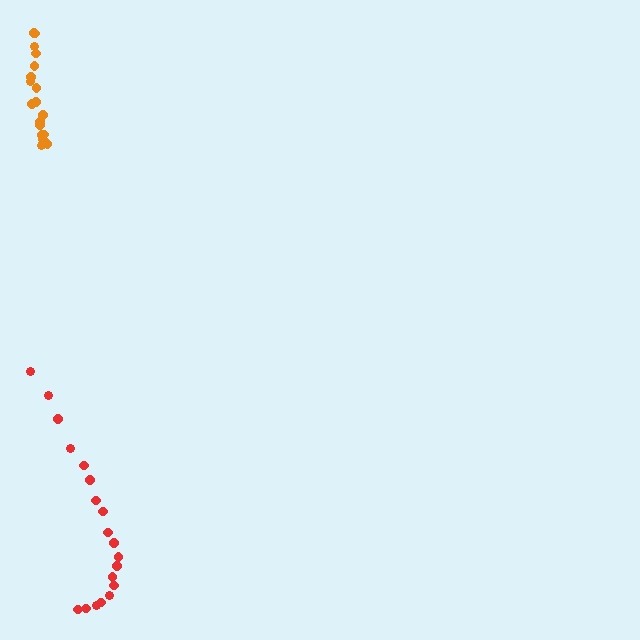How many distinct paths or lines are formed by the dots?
There are 2 distinct paths.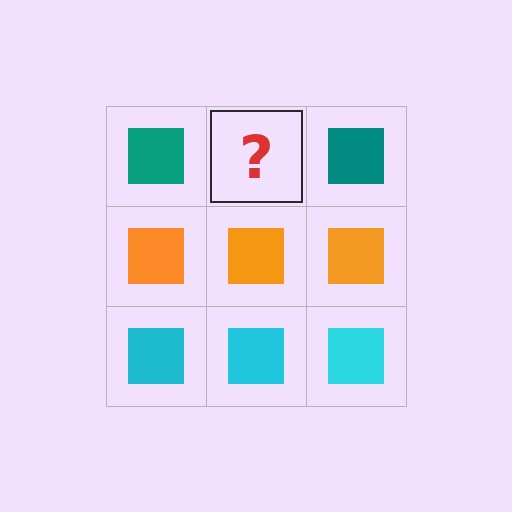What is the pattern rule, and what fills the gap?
The rule is that each row has a consistent color. The gap should be filled with a teal square.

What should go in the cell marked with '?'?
The missing cell should contain a teal square.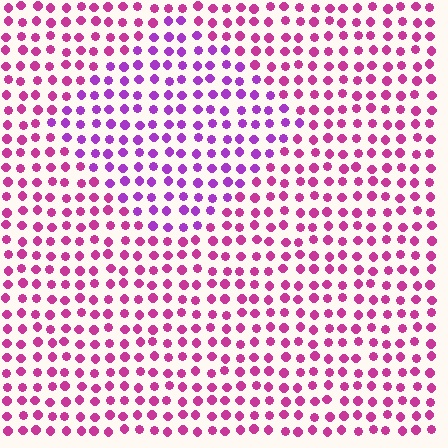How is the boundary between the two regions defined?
The boundary is defined purely by a slight shift in hue (about 32 degrees). Spacing, size, and orientation are identical on both sides.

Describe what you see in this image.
The image is filled with small magenta elements in a uniform arrangement. A diamond-shaped region is visible where the elements are tinted to a slightly different hue, forming a subtle color boundary.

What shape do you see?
I see a diamond.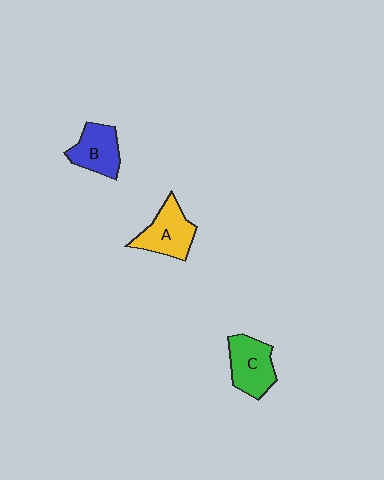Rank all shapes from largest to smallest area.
From largest to smallest: C (green), A (yellow), B (blue).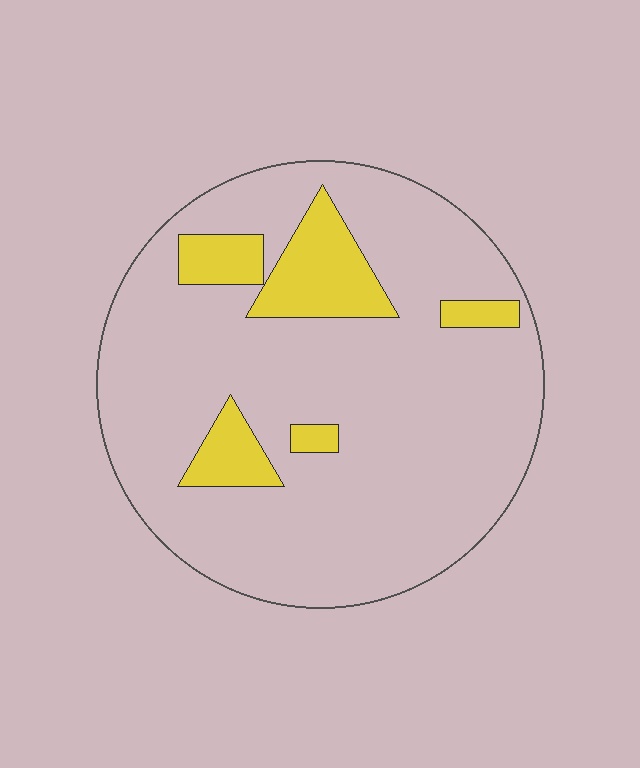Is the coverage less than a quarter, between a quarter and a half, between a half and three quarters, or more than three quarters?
Less than a quarter.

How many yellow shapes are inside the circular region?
5.